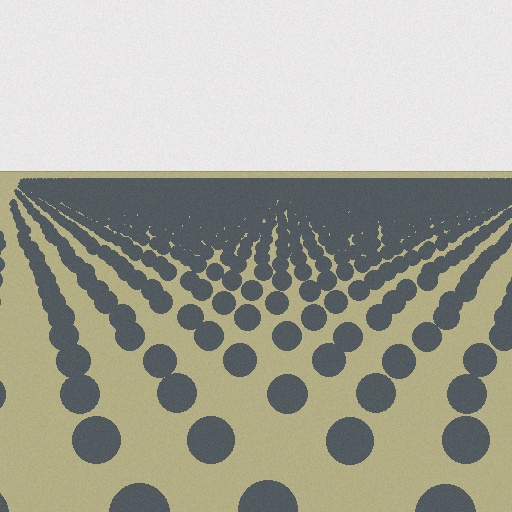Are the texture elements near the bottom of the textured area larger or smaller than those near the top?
Larger. Near the bottom, elements are closer to the viewer and appear at a bigger on-screen size.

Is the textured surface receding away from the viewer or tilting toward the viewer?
The surface is receding away from the viewer. Texture elements get smaller and denser toward the top.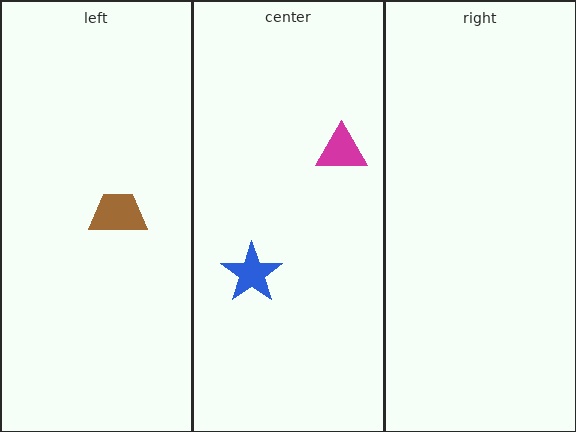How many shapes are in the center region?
2.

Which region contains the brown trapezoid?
The left region.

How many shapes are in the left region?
1.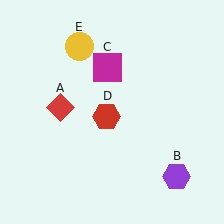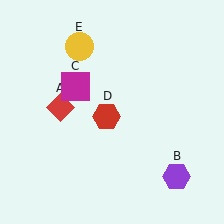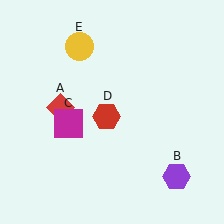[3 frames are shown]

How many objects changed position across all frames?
1 object changed position: magenta square (object C).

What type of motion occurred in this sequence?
The magenta square (object C) rotated counterclockwise around the center of the scene.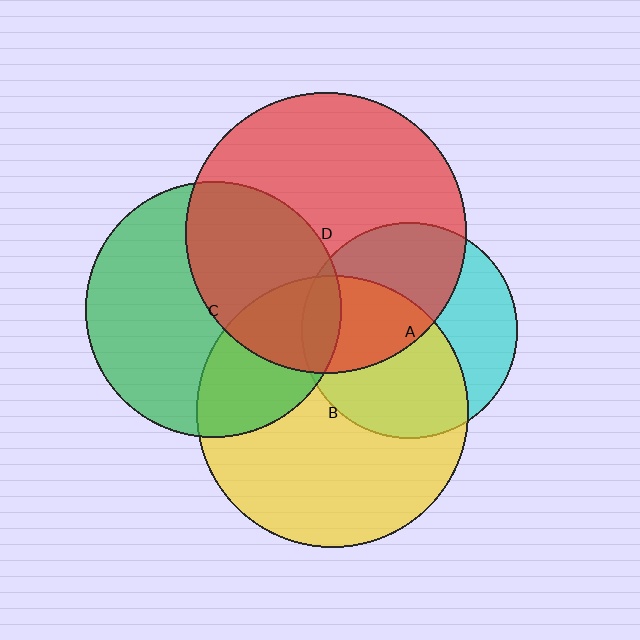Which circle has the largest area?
Circle D (red).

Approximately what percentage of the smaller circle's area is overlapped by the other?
Approximately 30%.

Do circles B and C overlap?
Yes.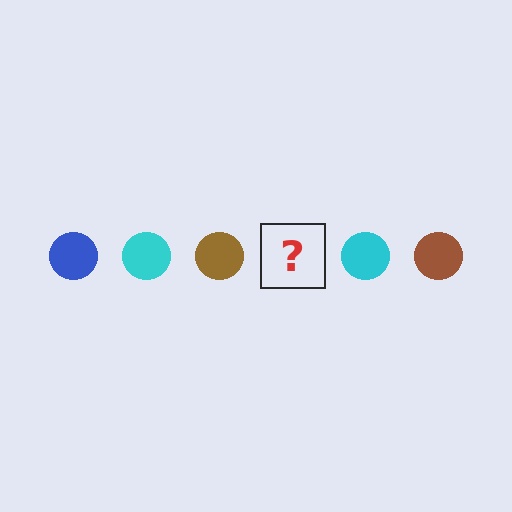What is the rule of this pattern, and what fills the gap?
The rule is that the pattern cycles through blue, cyan, brown circles. The gap should be filled with a blue circle.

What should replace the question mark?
The question mark should be replaced with a blue circle.